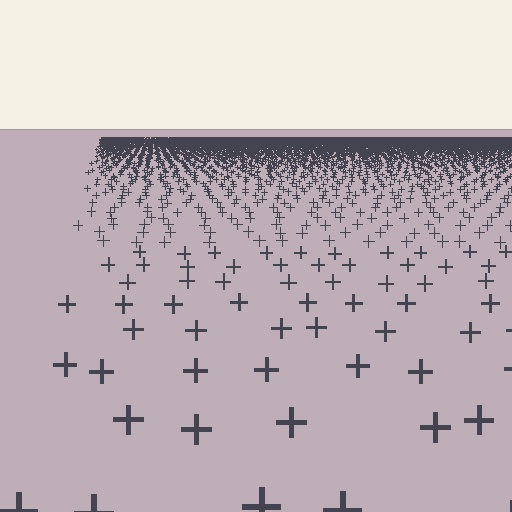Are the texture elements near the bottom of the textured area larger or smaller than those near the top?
Larger. Near the bottom, elements are closer to the viewer and appear at a bigger on-screen size.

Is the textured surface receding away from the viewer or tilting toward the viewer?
The surface is receding away from the viewer. Texture elements get smaller and denser toward the top.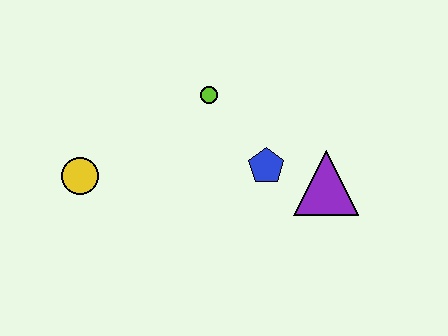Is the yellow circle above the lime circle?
No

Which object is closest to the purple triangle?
The blue pentagon is closest to the purple triangle.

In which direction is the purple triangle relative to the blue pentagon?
The purple triangle is to the right of the blue pentagon.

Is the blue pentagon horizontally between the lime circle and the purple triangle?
Yes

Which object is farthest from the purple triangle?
The yellow circle is farthest from the purple triangle.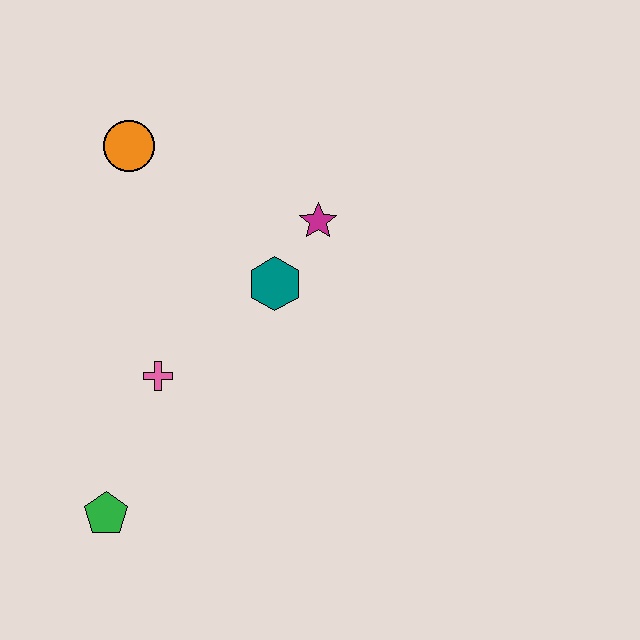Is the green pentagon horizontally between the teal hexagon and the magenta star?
No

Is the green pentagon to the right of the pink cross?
No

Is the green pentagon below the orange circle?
Yes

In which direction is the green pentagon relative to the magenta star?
The green pentagon is below the magenta star.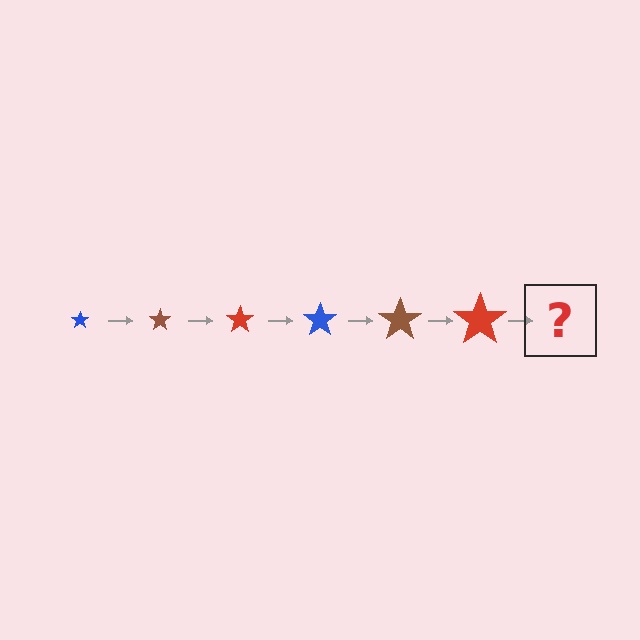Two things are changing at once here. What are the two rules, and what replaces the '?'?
The two rules are that the star grows larger each step and the color cycles through blue, brown, and red. The '?' should be a blue star, larger than the previous one.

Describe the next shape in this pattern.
It should be a blue star, larger than the previous one.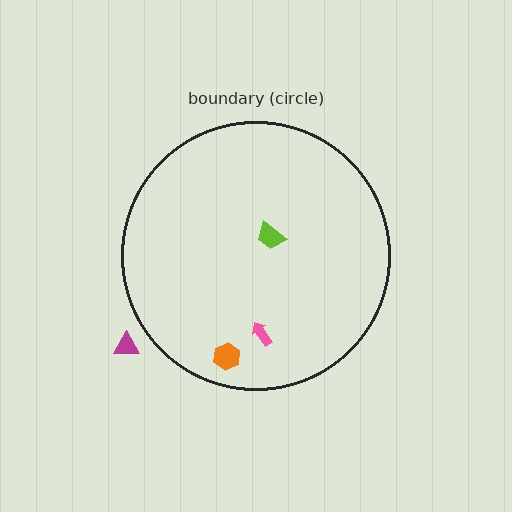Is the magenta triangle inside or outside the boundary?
Outside.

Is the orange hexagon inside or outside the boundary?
Inside.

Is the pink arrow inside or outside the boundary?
Inside.